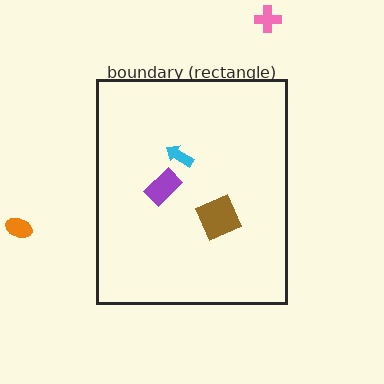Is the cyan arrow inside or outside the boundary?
Inside.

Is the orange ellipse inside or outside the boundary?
Outside.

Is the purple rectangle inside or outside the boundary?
Inside.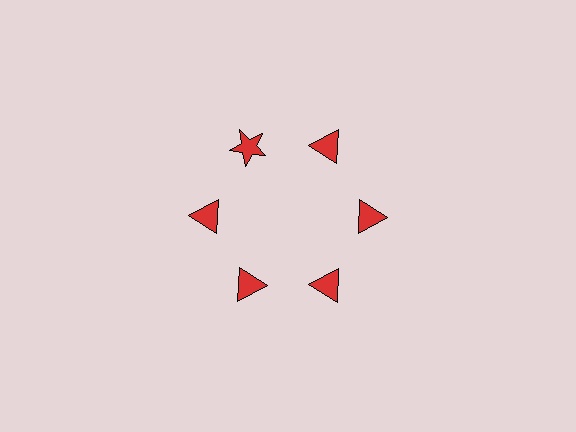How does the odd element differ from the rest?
It has a different shape: star instead of triangle.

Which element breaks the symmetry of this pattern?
The red star at roughly the 11 o'clock position breaks the symmetry. All other shapes are red triangles.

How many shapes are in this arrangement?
There are 6 shapes arranged in a ring pattern.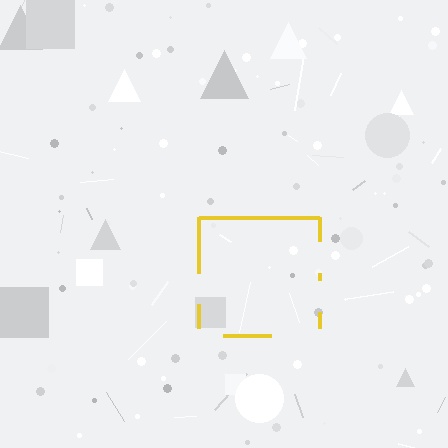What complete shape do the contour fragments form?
The contour fragments form a square.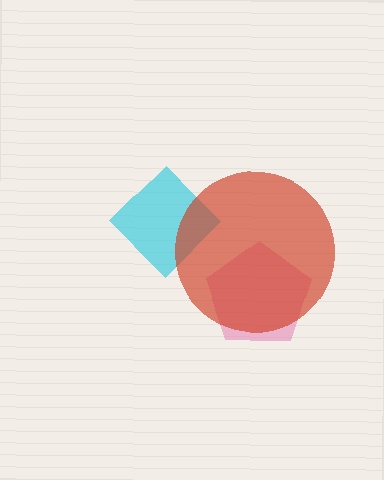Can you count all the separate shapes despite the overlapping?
Yes, there are 3 separate shapes.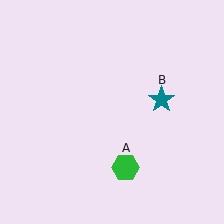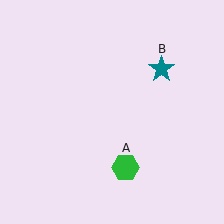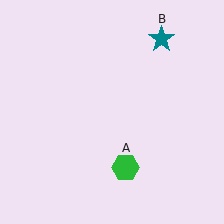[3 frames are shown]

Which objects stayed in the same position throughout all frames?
Green hexagon (object A) remained stationary.